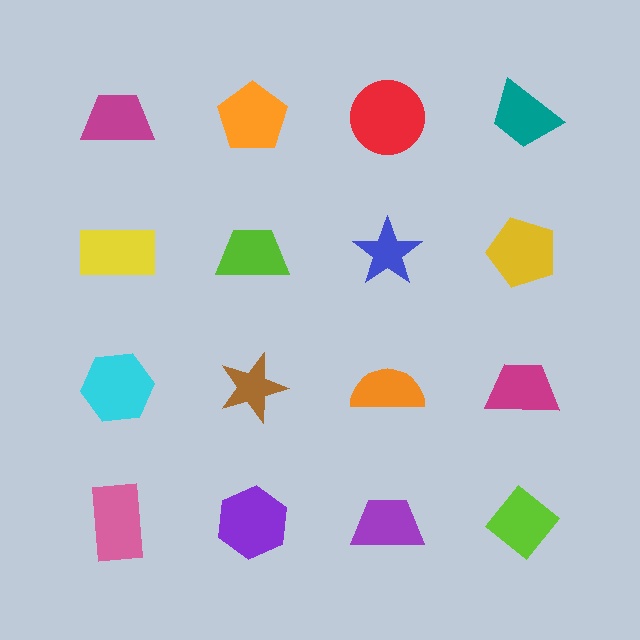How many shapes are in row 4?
4 shapes.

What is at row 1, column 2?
An orange pentagon.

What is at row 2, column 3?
A blue star.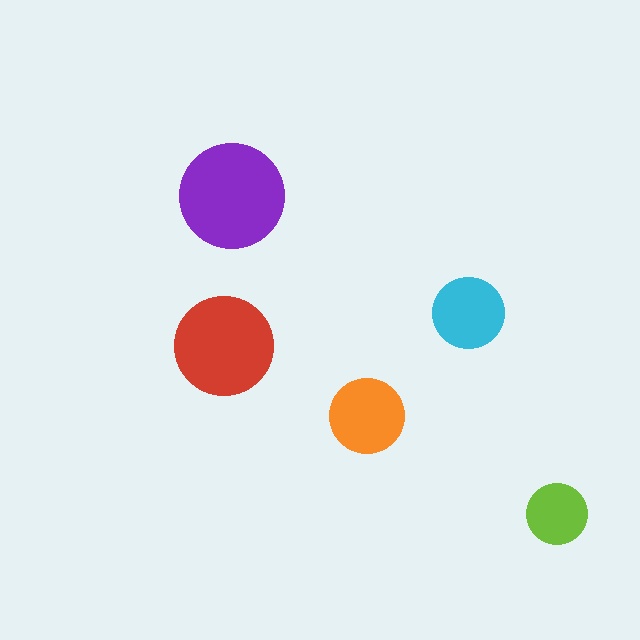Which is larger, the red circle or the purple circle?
The purple one.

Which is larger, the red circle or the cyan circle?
The red one.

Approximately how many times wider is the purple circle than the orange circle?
About 1.5 times wider.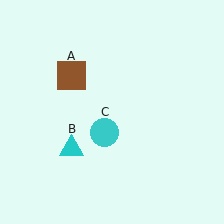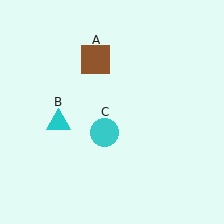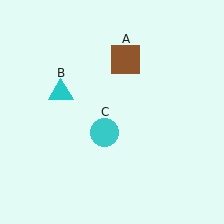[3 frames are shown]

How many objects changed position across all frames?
2 objects changed position: brown square (object A), cyan triangle (object B).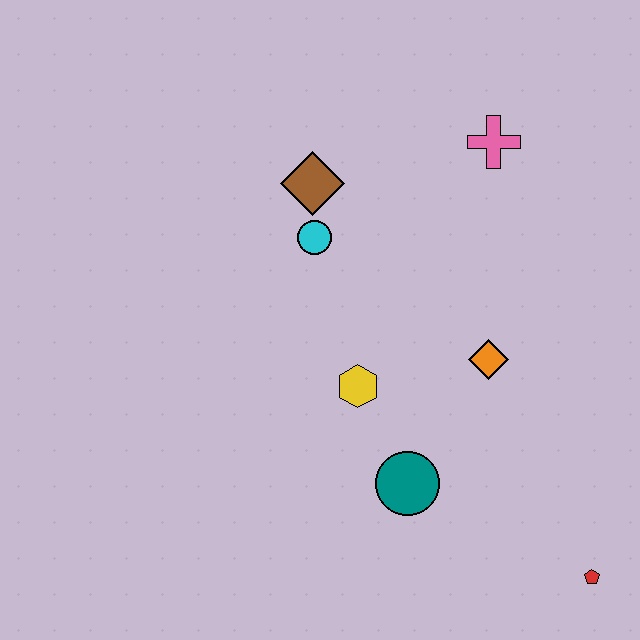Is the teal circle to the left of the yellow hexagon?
No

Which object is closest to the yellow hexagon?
The teal circle is closest to the yellow hexagon.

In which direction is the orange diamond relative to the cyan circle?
The orange diamond is to the right of the cyan circle.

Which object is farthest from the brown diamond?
The red pentagon is farthest from the brown diamond.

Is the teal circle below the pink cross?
Yes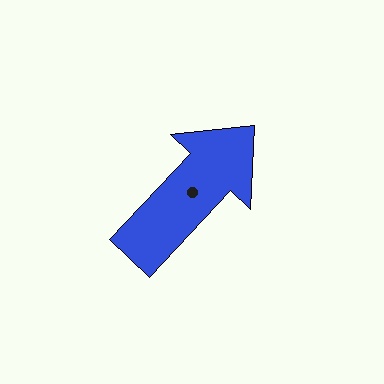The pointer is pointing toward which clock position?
Roughly 1 o'clock.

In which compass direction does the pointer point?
Northeast.